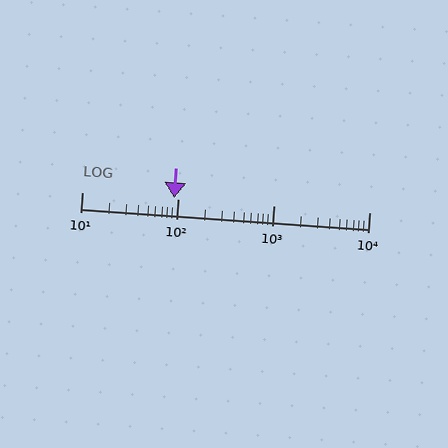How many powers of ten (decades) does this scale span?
The scale spans 3 decades, from 10 to 10000.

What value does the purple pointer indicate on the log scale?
The pointer indicates approximately 93.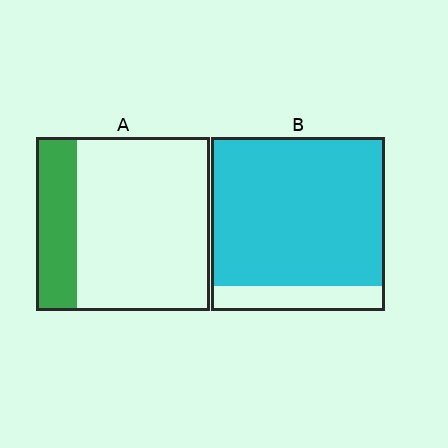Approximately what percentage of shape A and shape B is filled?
A is approximately 25% and B is approximately 85%.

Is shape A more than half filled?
No.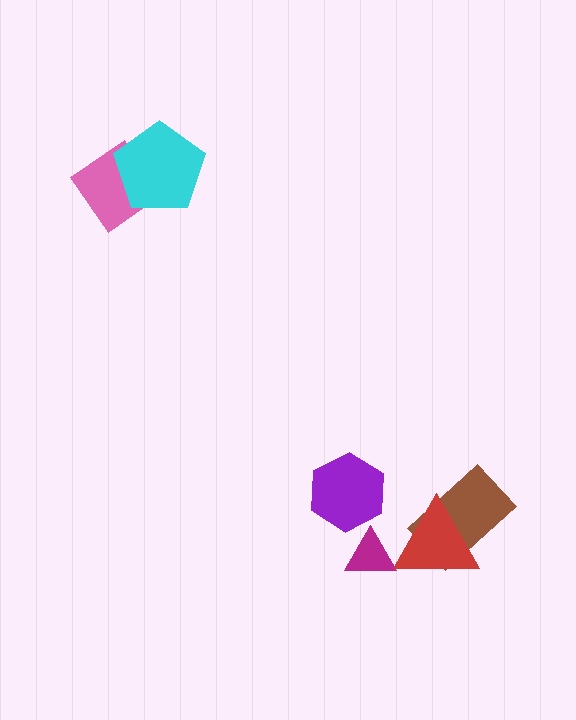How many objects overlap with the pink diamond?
1 object overlaps with the pink diamond.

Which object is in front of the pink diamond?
The cyan pentagon is in front of the pink diamond.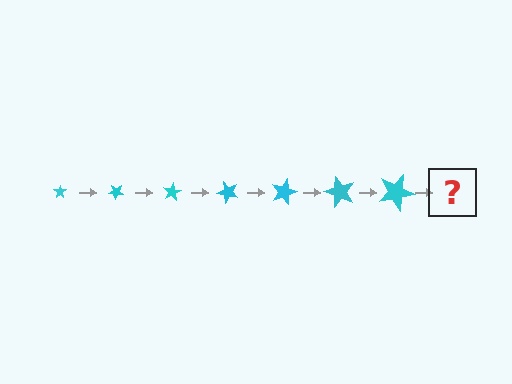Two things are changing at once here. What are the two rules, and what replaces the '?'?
The two rules are that the star grows larger each step and it rotates 40 degrees each step. The '?' should be a star, larger than the previous one and rotated 280 degrees from the start.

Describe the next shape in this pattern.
It should be a star, larger than the previous one and rotated 280 degrees from the start.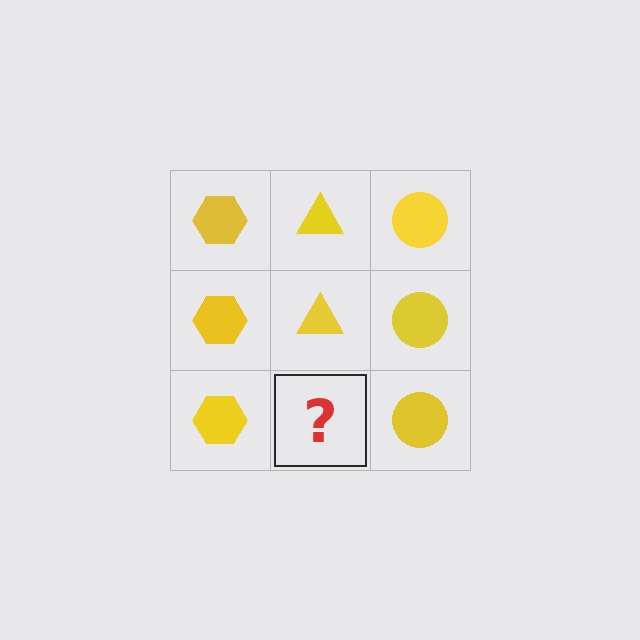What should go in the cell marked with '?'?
The missing cell should contain a yellow triangle.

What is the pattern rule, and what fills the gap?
The rule is that each column has a consistent shape. The gap should be filled with a yellow triangle.